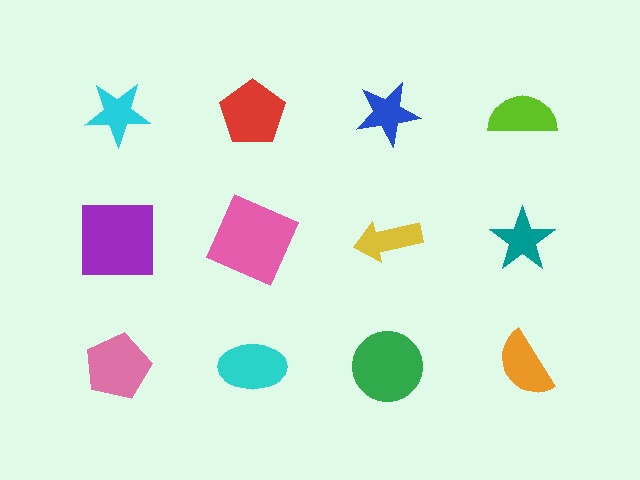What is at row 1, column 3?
A blue star.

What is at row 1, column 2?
A red pentagon.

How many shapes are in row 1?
4 shapes.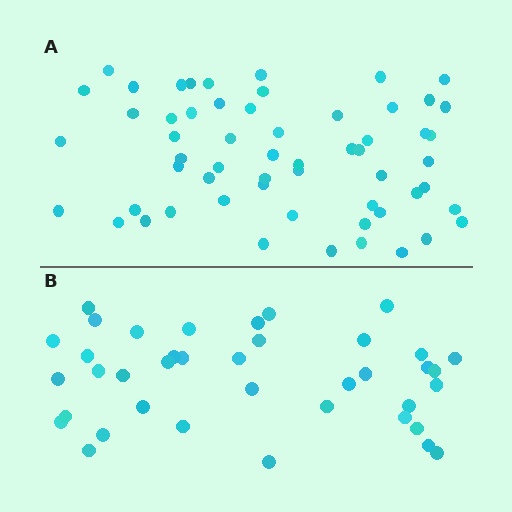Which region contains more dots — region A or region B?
Region A (the top region) has more dots.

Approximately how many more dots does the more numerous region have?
Region A has approximately 20 more dots than region B.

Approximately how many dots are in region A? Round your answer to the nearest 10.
About 60 dots. (The exact count is 58, which rounds to 60.)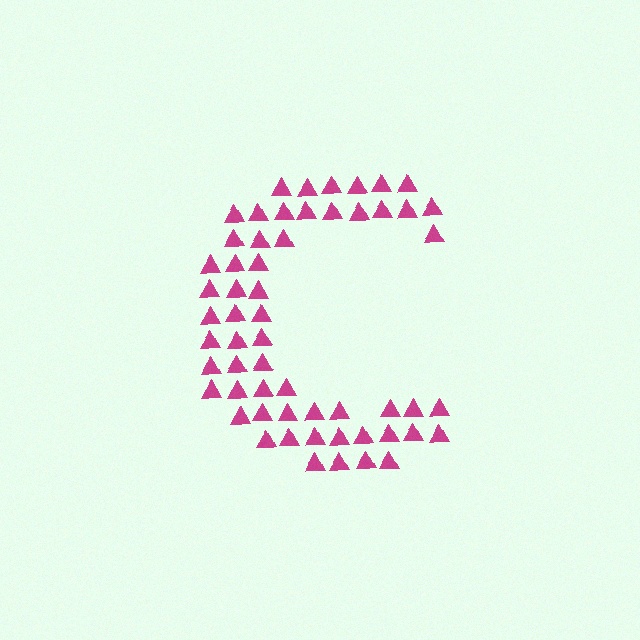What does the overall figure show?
The overall figure shows the letter C.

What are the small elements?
The small elements are triangles.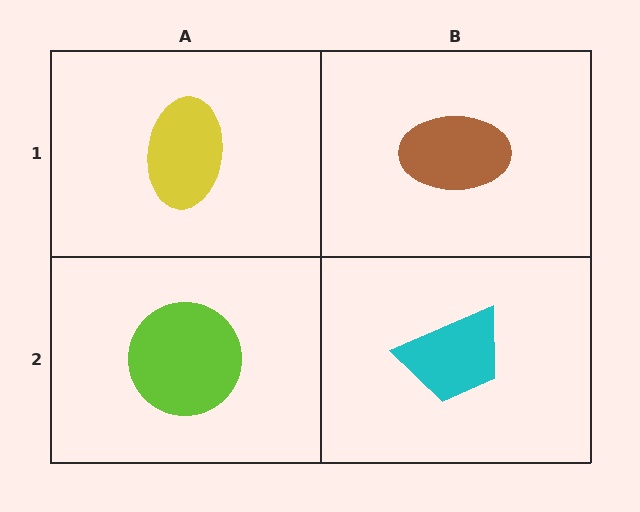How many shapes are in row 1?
2 shapes.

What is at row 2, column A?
A lime circle.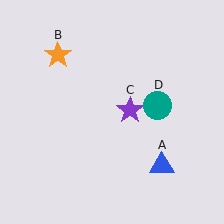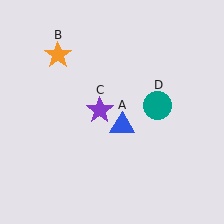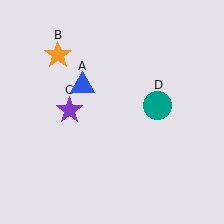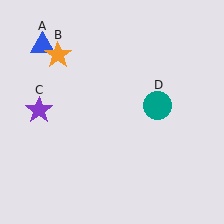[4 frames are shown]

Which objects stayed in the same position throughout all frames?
Orange star (object B) and teal circle (object D) remained stationary.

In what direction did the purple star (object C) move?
The purple star (object C) moved left.